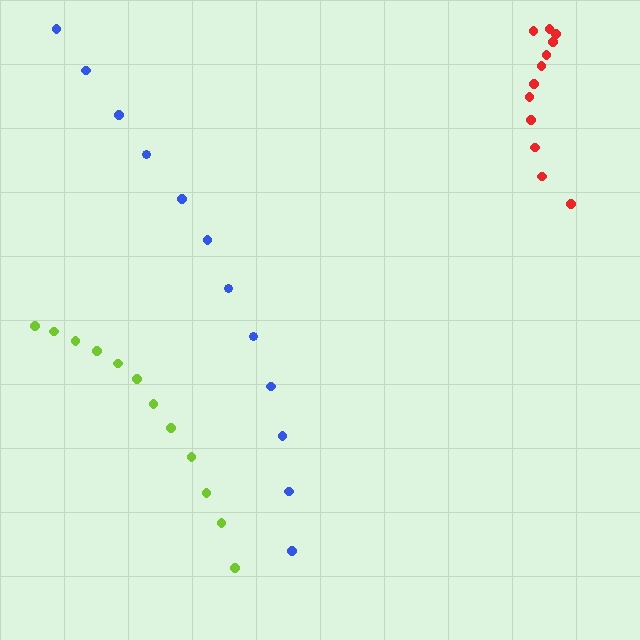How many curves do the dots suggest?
There are 3 distinct paths.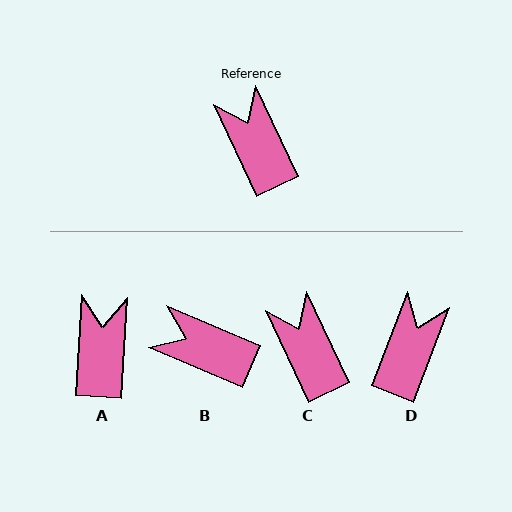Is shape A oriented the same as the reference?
No, it is off by about 28 degrees.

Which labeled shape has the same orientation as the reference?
C.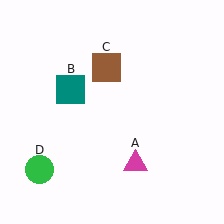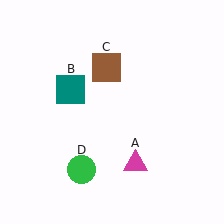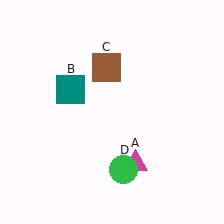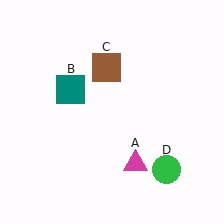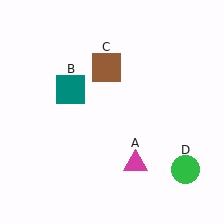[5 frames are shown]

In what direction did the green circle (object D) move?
The green circle (object D) moved right.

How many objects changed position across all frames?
1 object changed position: green circle (object D).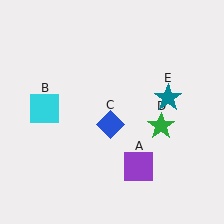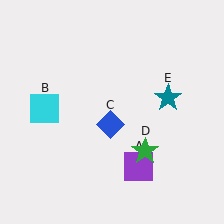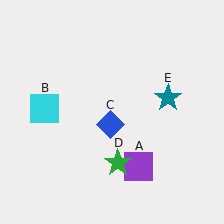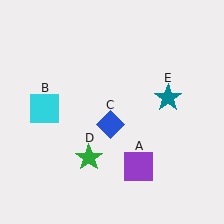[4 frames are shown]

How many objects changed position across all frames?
1 object changed position: green star (object D).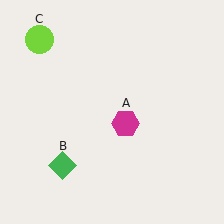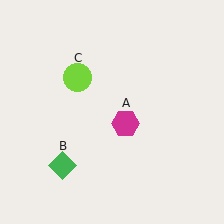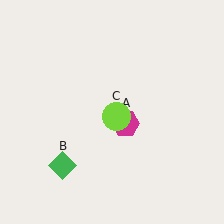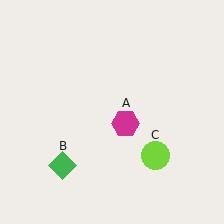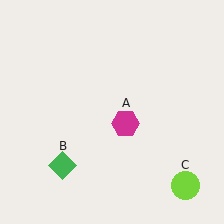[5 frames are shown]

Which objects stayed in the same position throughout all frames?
Magenta hexagon (object A) and green diamond (object B) remained stationary.